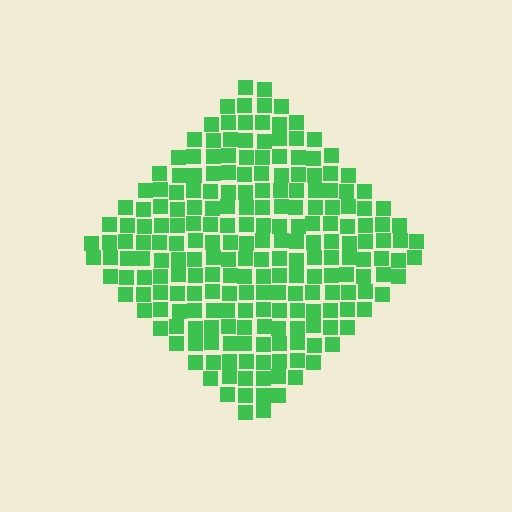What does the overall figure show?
The overall figure shows a diamond.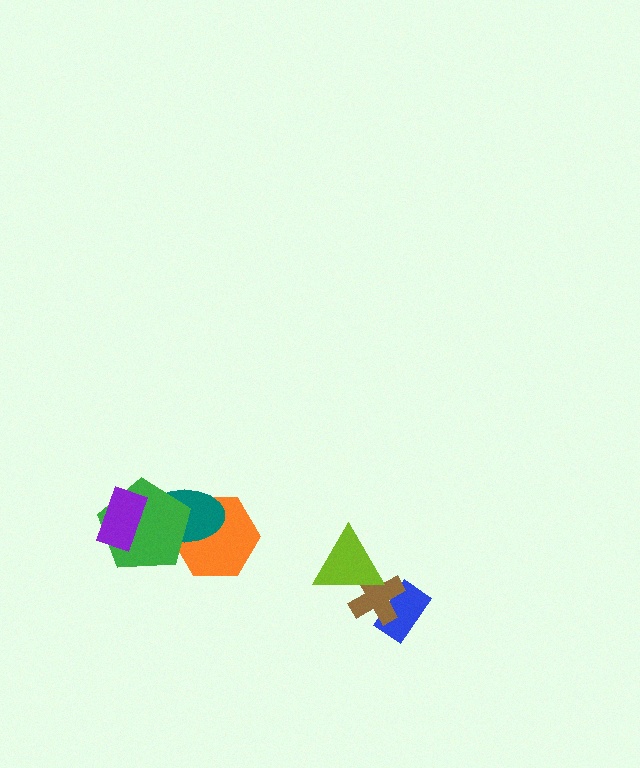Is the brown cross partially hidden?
Yes, it is partially covered by another shape.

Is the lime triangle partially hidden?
No, no other shape covers it.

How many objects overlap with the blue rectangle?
1 object overlaps with the blue rectangle.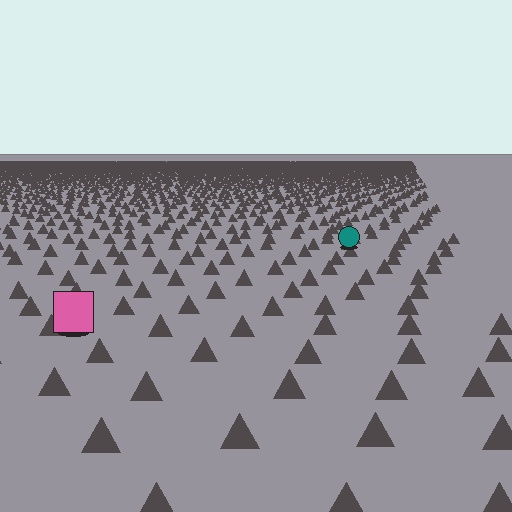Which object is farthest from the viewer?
The teal circle is farthest from the viewer. It appears smaller and the ground texture around it is denser.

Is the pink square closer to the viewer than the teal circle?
Yes. The pink square is closer — you can tell from the texture gradient: the ground texture is coarser near it.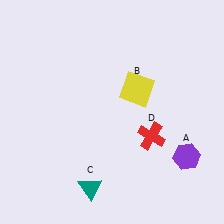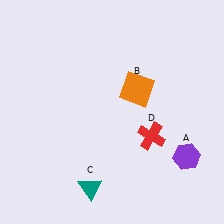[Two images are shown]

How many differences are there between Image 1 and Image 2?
There is 1 difference between the two images.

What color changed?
The square (B) changed from yellow in Image 1 to orange in Image 2.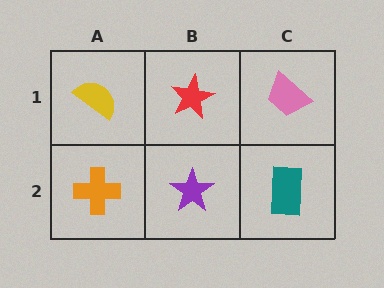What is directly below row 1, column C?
A teal rectangle.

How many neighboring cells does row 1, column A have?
2.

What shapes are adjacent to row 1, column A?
An orange cross (row 2, column A), a red star (row 1, column B).